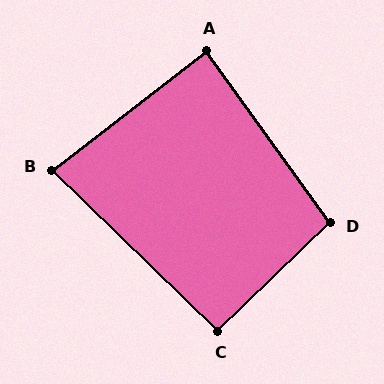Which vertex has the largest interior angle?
D, at approximately 98 degrees.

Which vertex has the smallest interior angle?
B, at approximately 82 degrees.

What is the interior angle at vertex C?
Approximately 92 degrees (approximately right).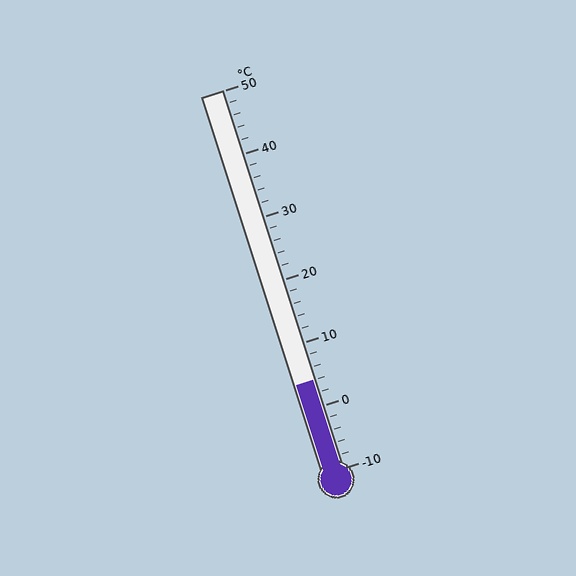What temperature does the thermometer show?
The thermometer shows approximately 4°C.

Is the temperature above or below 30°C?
The temperature is below 30°C.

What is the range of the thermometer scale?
The thermometer scale ranges from -10°C to 50°C.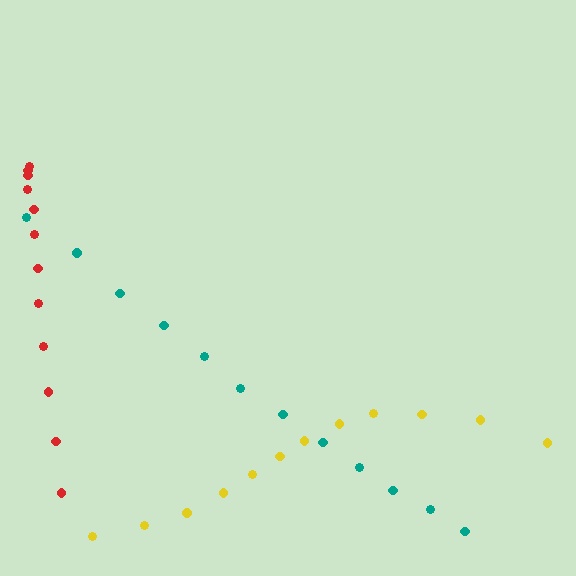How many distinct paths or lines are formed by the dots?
There are 3 distinct paths.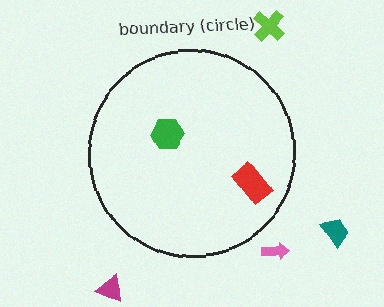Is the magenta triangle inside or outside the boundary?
Outside.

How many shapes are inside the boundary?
2 inside, 4 outside.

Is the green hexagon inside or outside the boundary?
Inside.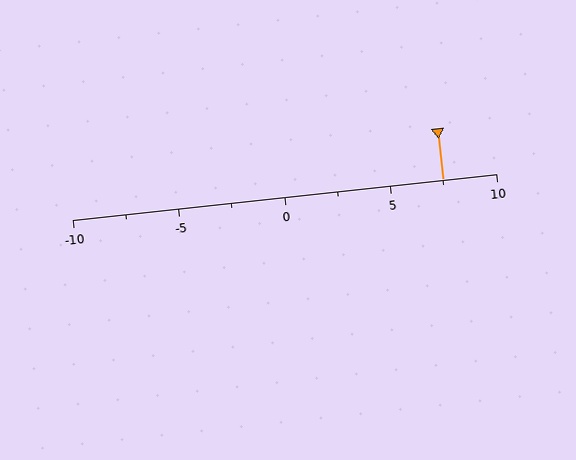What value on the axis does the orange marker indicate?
The marker indicates approximately 7.5.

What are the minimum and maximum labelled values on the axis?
The axis runs from -10 to 10.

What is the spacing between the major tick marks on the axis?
The major ticks are spaced 5 apart.